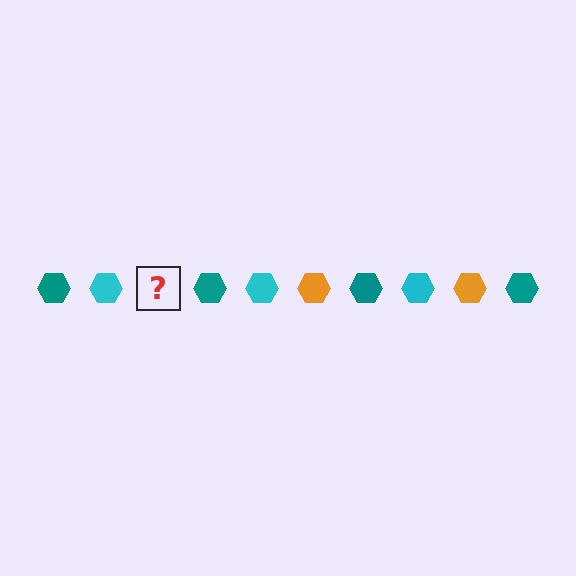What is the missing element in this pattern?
The missing element is an orange hexagon.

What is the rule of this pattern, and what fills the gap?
The rule is that the pattern cycles through teal, cyan, orange hexagons. The gap should be filled with an orange hexagon.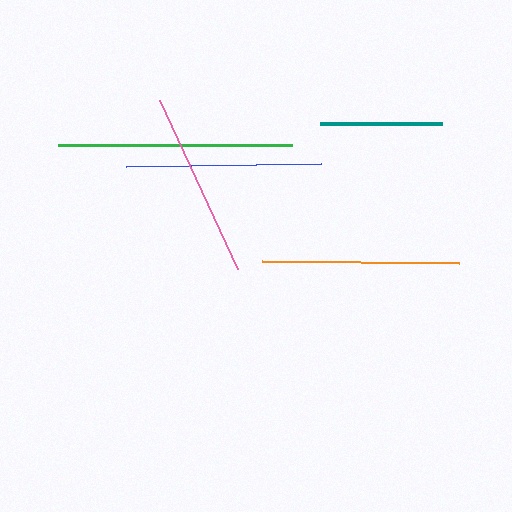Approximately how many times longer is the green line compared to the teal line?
The green line is approximately 1.9 times the length of the teal line.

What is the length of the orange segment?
The orange segment is approximately 196 pixels long.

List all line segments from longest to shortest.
From longest to shortest: green, orange, blue, pink, teal.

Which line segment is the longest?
The green line is the longest at approximately 234 pixels.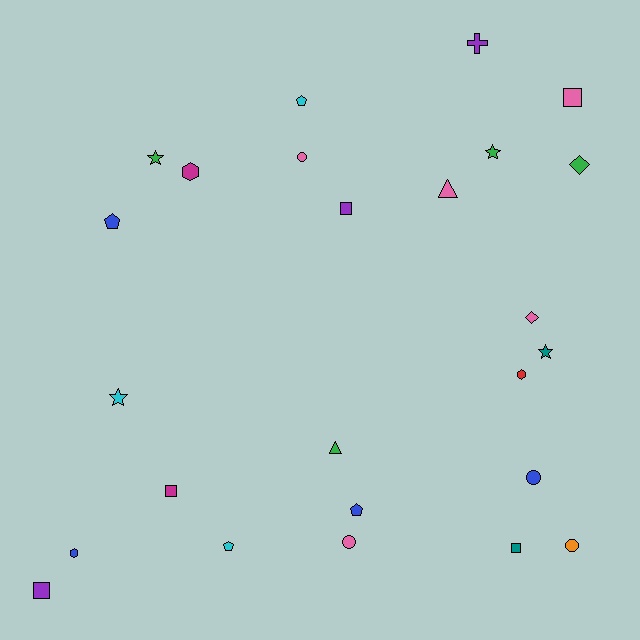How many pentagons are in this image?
There are 4 pentagons.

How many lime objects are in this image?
There are no lime objects.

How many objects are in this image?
There are 25 objects.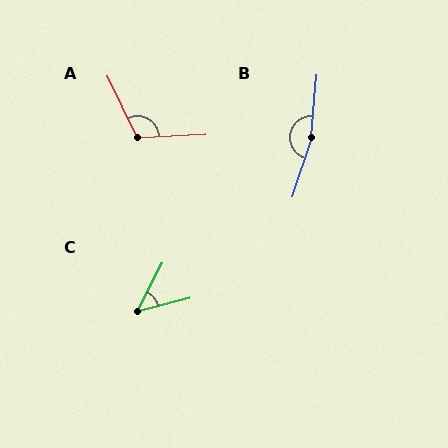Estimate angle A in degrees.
Approximately 112 degrees.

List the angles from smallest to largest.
C (49°), A (112°), B (167°).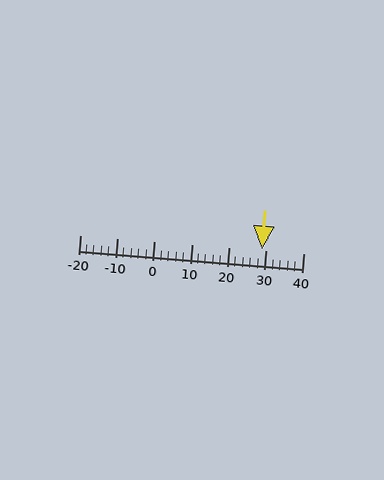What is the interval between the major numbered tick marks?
The major tick marks are spaced 10 units apart.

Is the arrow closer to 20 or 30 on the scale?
The arrow is closer to 30.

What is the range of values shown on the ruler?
The ruler shows values from -20 to 40.